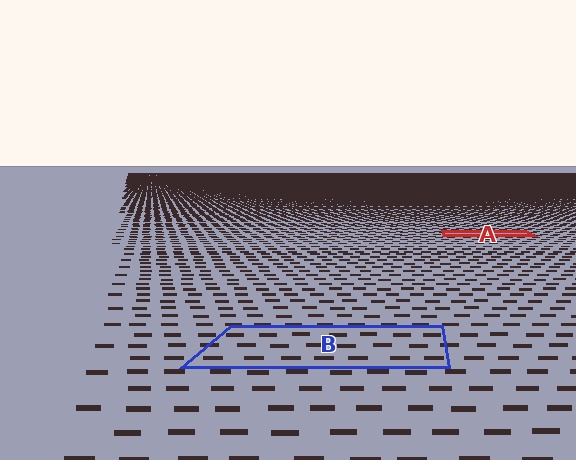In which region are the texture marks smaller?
The texture marks are smaller in region A, because it is farther away.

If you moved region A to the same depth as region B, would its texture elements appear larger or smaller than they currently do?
They would appear larger. At a closer depth, the same texture elements are projected at a bigger on-screen size.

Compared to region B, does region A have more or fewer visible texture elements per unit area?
Region A has more texture elements per unit area — they are packed more densely because it is farther away.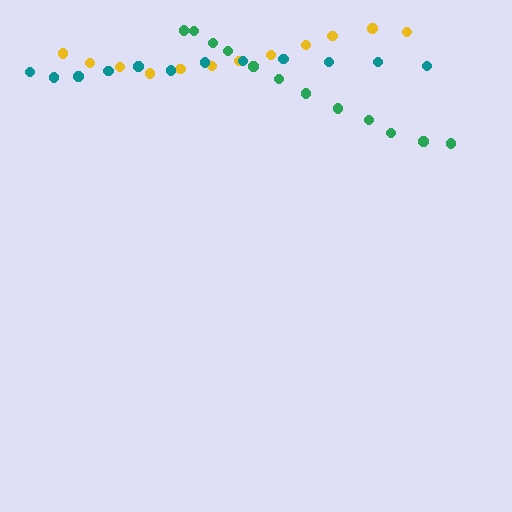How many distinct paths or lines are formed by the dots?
There are 3 distinct paths.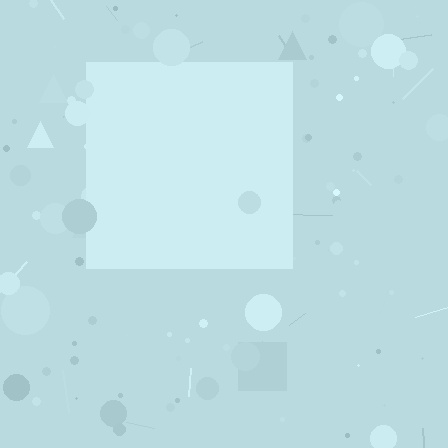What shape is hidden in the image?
A square is hidden in the image.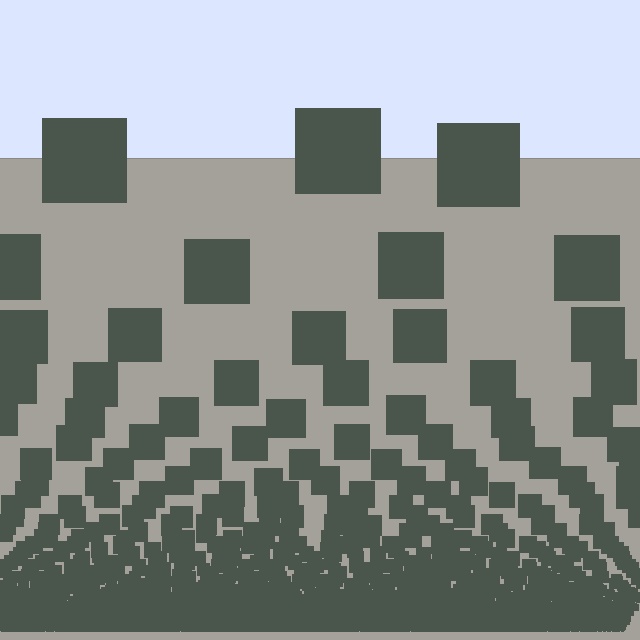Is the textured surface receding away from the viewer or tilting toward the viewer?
The surface appears to tilt toward the viewer. Texture elements get larger and sparser toward the top.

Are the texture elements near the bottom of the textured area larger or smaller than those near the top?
Smaller. The gradient is inverted — elements near the bottom are smaller and denser.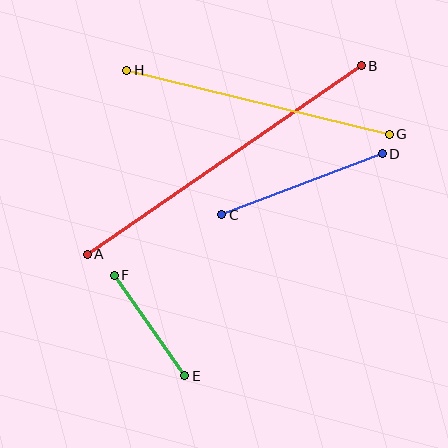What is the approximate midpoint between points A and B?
The midpoint is at approximately (224, 160) pixels.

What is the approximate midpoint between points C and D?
The midpoint is at approximately (302, 184) pixels.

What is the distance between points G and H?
The distance is approximately 270 pixels.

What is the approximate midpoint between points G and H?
The midpoint is at approximately (258, 102) pixels.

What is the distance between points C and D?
The distance is approximately 172 pixels.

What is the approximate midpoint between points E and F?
The midpoint is at approximately (150, 326) pixels.